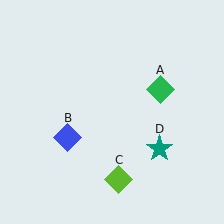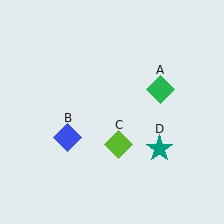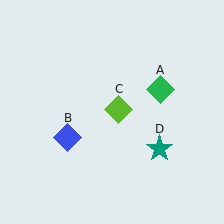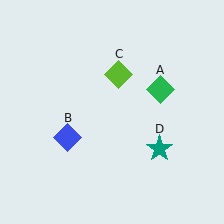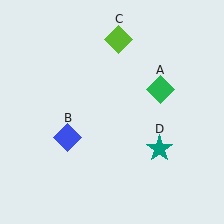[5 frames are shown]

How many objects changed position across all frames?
1 object changed position: lime diamond (object C).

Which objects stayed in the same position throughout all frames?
Green diamond (object A) and blue diamond (object B) and teal star (object D) remained stationary.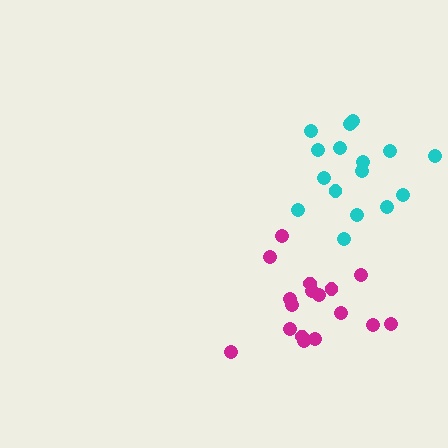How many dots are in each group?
Group 1: 16 dots, Group 2: 17 dots (33 total).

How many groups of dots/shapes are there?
There are 2 groups.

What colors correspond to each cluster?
The clusters are colored: cyan, magenta.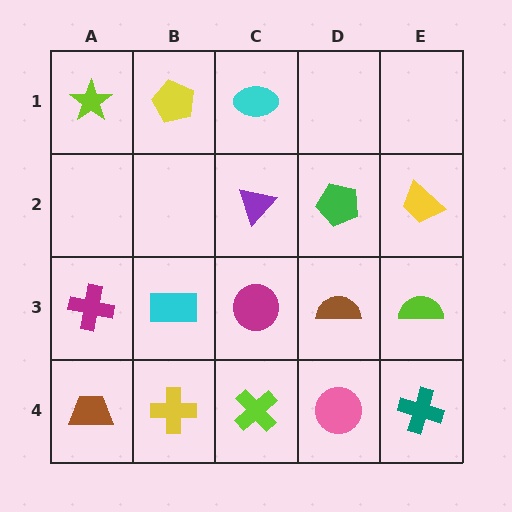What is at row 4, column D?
A pink circle.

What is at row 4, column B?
A yellow cross.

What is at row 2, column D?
A green pentagon.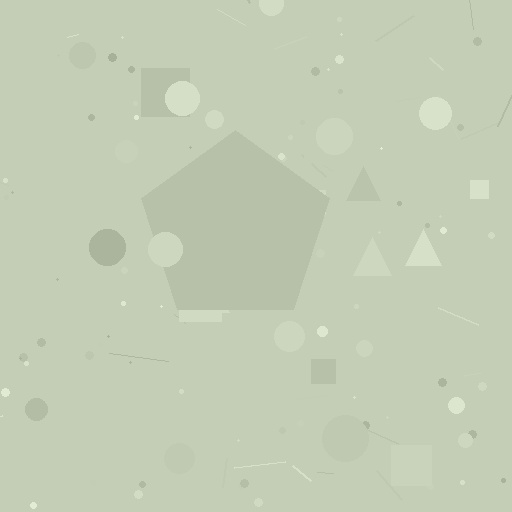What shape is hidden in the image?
A pentagon is hidden in the image.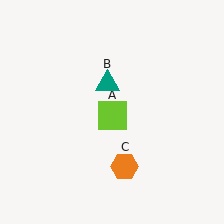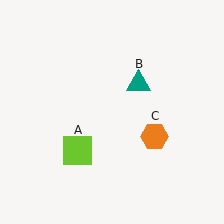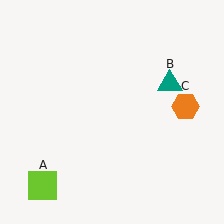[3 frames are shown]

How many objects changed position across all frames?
3 objects changed position: lime square (object A), teal triangle (object B), orange hexagon (object C).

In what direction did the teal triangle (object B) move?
The teal triangle (object B) moved right.